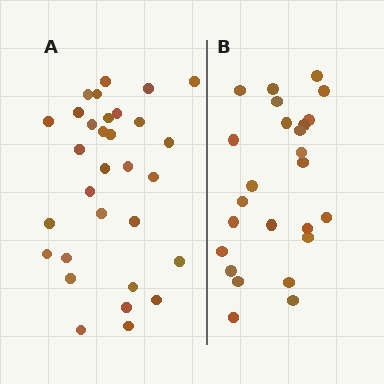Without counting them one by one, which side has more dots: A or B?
Region A (the left region) has more dots.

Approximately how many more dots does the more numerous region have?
Region A has about 6 more dots than region B.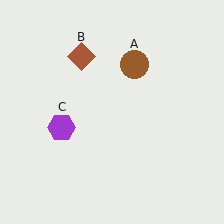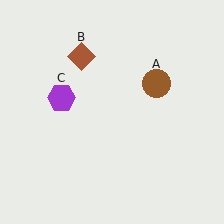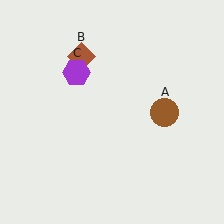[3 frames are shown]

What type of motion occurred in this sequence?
The brown circle (object A), purple hexagon (object C) rotated clockwise around the center of the scene.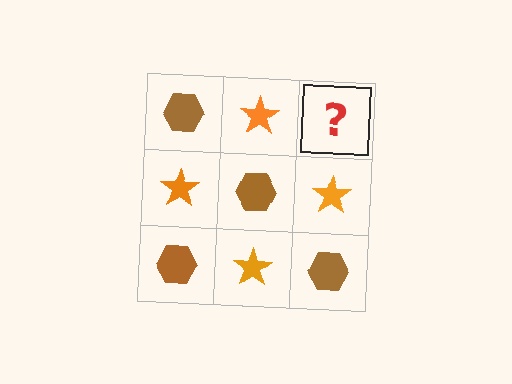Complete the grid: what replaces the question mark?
The question mark should be replaced with a brown hexagon.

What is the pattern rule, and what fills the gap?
The rule is that it alternates brown hexagon and orange star in a checkerboard pattern. The gap should be filled with a brown hexagon.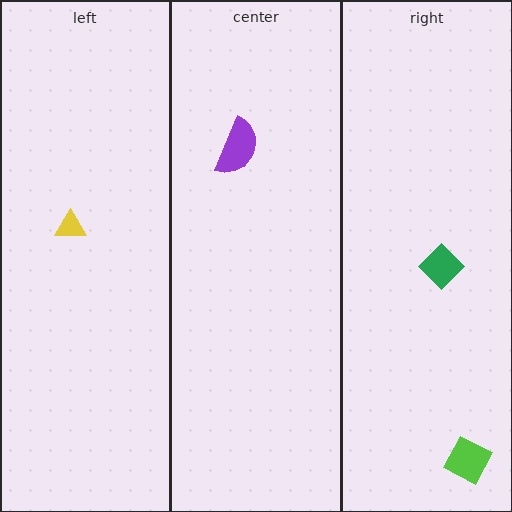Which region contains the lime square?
The right region.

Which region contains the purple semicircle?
The center region.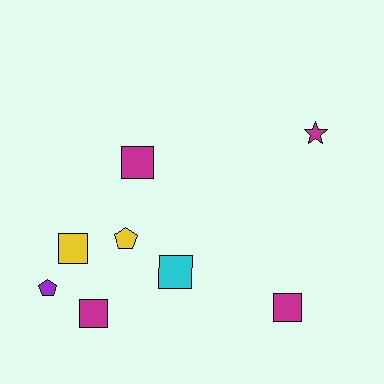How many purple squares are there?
There are no purple squares.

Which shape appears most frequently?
Square, with 5 objects.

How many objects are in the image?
There are 8 objects.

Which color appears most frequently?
Magenta, with 4 objects.